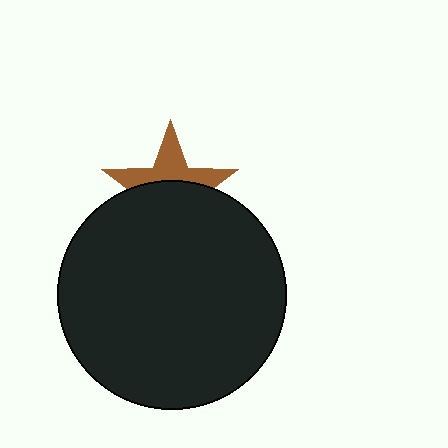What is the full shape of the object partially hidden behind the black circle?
The partially hidden object is a brown star.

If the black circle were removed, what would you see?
You would see the complete brown star.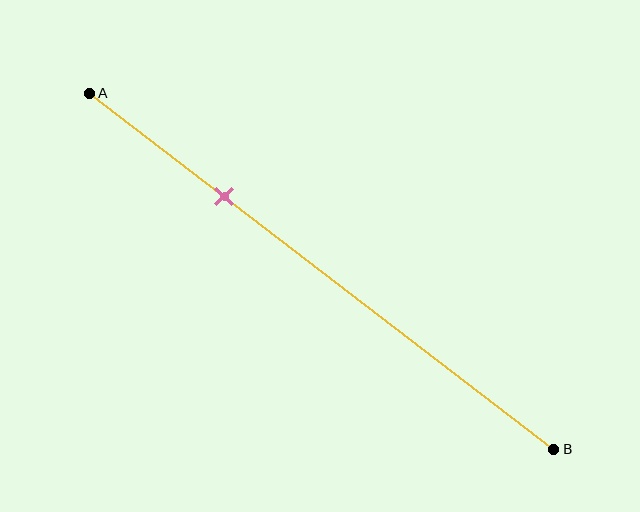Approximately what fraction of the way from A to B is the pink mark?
The pink mark is approximately 30% of the way from A to B.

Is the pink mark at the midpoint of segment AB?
No, the mark is at about 30% from A, not at the 50% midpoint.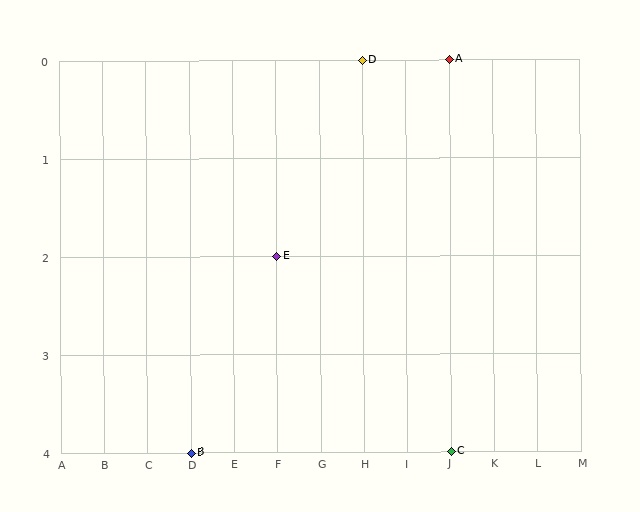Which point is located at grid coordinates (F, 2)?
Point E is at (F, 2).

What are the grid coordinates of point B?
Point B is at grid coordinates (D, 4).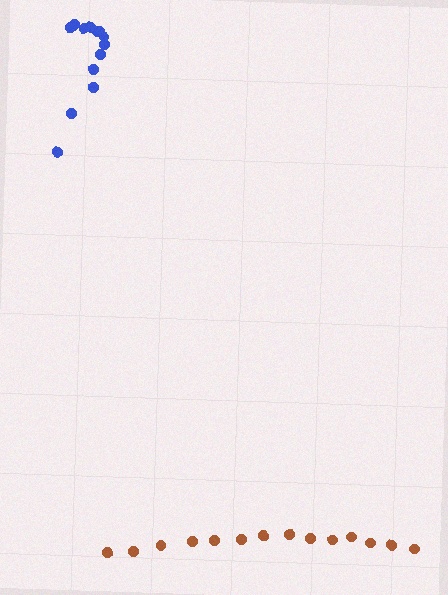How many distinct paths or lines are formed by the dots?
There are 2 distinct paths.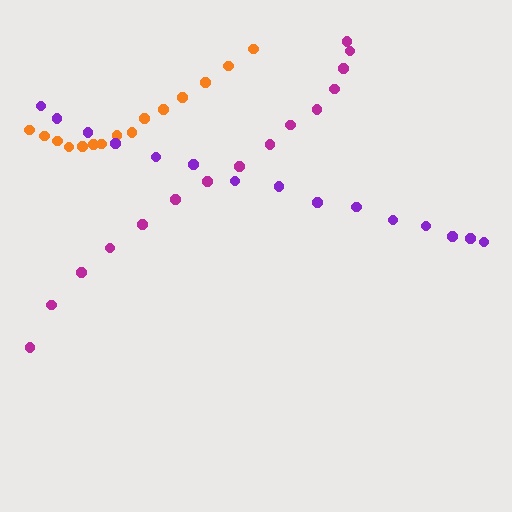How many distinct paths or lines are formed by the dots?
There are 3 distinct paths.